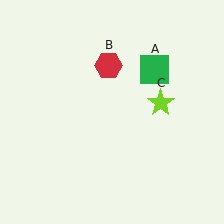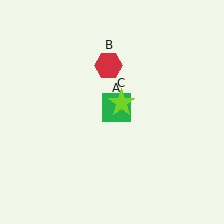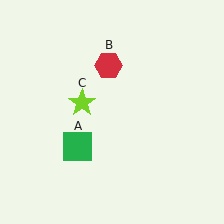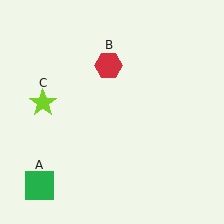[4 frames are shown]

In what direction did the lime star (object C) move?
The lime star (object C) moved left.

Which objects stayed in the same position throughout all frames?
Red hexagon (object B) remained stationary.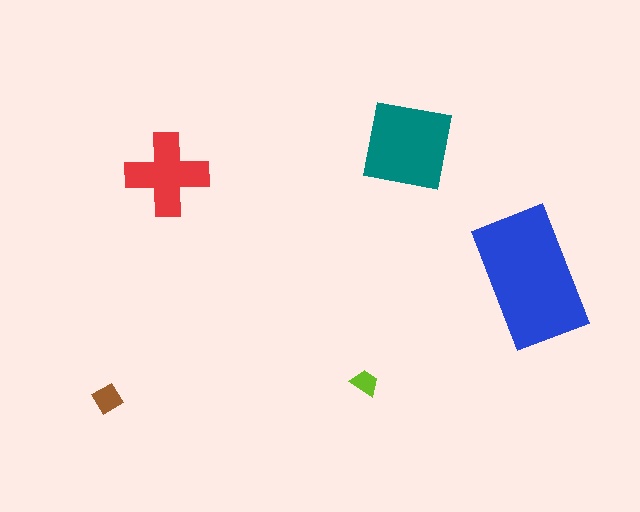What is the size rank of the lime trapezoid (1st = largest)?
5th.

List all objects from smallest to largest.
The lime trapezoid, the brown diamond, the red cross, the teal square, the blue rectangle.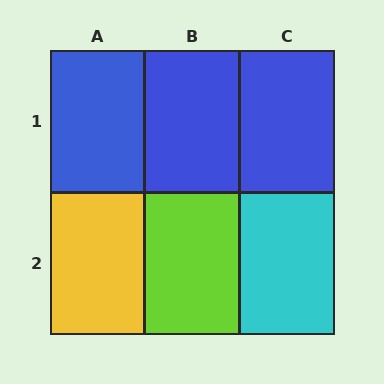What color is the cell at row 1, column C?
Blue.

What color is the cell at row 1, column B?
Blue.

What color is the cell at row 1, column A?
Blue.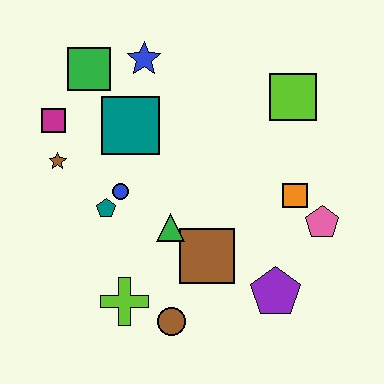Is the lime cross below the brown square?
Yes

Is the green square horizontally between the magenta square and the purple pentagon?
Yes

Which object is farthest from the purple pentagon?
The green square is farthest from the purple pentagon.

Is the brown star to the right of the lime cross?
No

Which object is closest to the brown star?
The magenta square is closest to the brown star.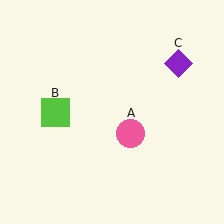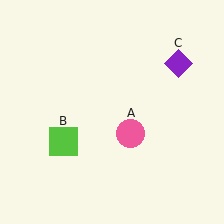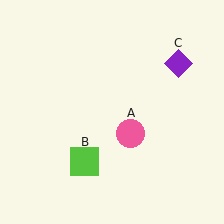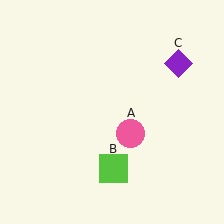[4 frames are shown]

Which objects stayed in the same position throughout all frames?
Pink circle (object A) and purple diamond (object C) remained stationary.